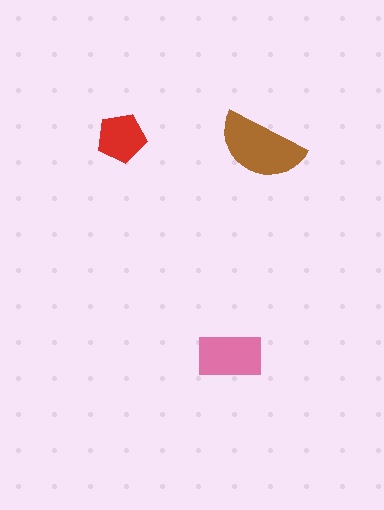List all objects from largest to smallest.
The brown semicircle, the pink rectangle, the red pentagon.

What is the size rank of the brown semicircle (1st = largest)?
1st.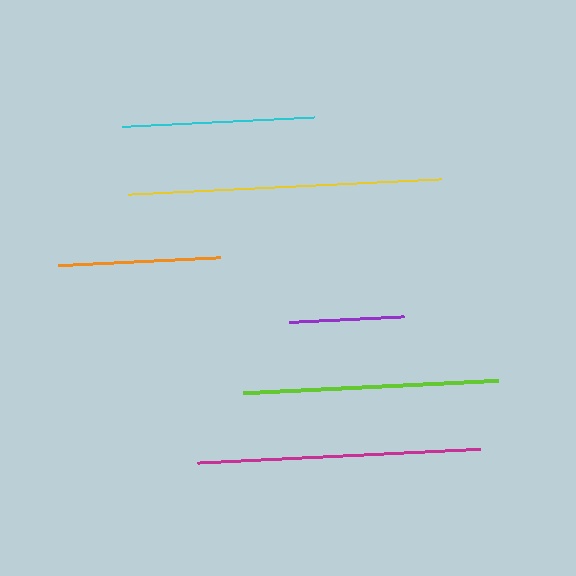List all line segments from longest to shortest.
From longest to shortest: yellow, magenta, lime, cyan, orange, purple.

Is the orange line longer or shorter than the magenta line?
The magenta line is longer than the orange line.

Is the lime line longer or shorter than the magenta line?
The magenta line is longer than the lime line.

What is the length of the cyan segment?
The cyan segment is approximately 193 pixels long.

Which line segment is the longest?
The yellow line is the longest at approximately 313 pixels.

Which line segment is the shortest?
The purple line is the shortest at approximately 114 pixels.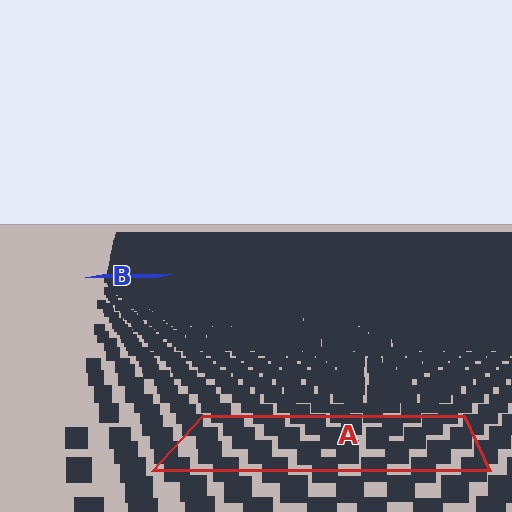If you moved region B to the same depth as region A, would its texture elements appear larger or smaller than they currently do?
They would appear larger. At a closer depth, the same texture elements are projected at a bigger on-screen size.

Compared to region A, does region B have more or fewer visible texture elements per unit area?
Region B has more texture elements per unit area — they are packed more densely because it is farther away.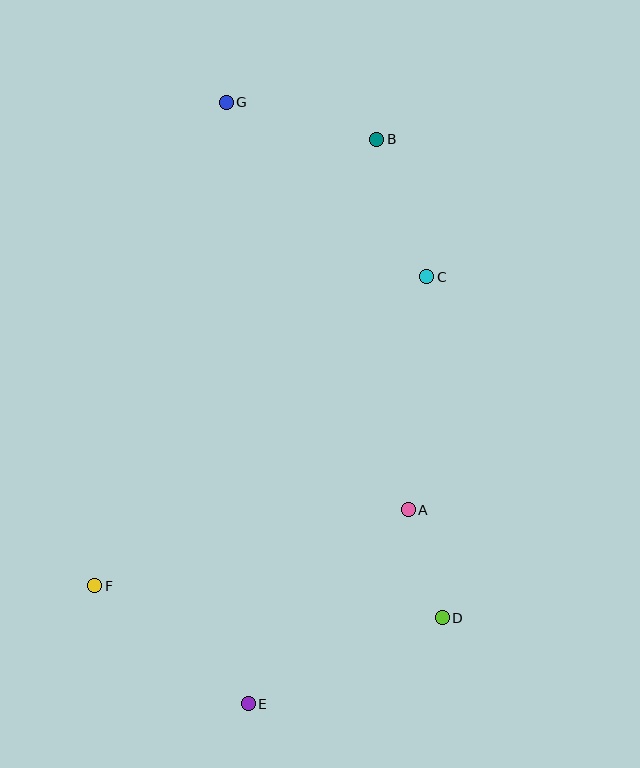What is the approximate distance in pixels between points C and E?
The distance between C and E is approximately 462 pixels.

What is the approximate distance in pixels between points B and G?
The distance between B and G is approximately 155 pixels.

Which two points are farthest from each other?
Points E and G are farthest from each other.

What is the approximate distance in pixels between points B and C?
The distance between B and C is approximately 146 pixels.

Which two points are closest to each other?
Points A and D are closest to each other.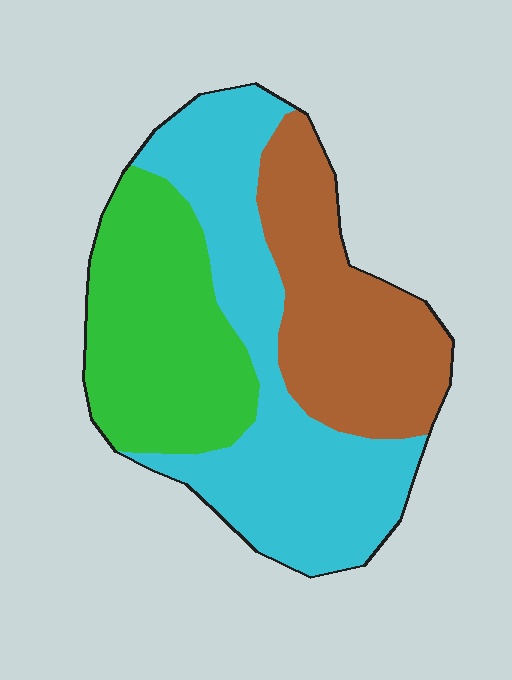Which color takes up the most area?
Cyan, at roughly 40%.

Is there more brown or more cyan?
Cyan.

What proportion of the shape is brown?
Brown covers about 30% of the shape.